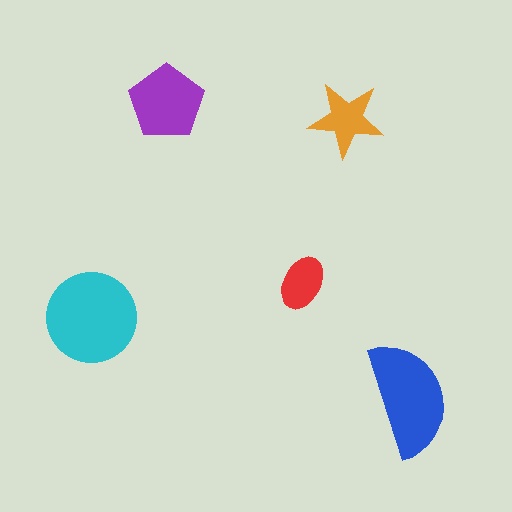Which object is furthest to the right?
The blue semicircle is rightmost.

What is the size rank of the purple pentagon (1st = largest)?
3rd.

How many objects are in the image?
There are 5 objects in the image.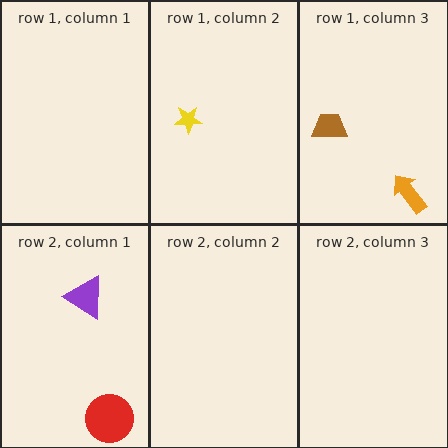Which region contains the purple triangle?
The row 2, column 1 region.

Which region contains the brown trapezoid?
The row 1, column 3 region.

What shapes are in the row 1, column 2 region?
The yellow star.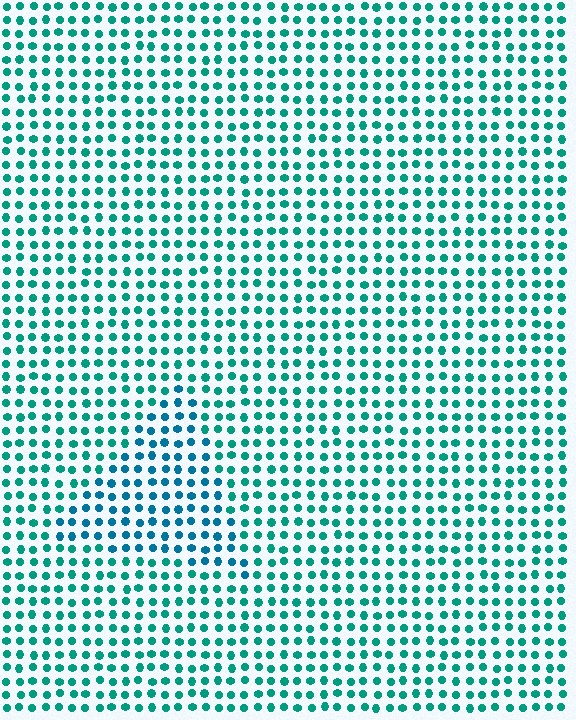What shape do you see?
I see a triangle.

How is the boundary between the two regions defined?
The boundary is defined purely by a slight shift in hue (about 27 degrees). Spacing, size, and orientation are identical on both sides.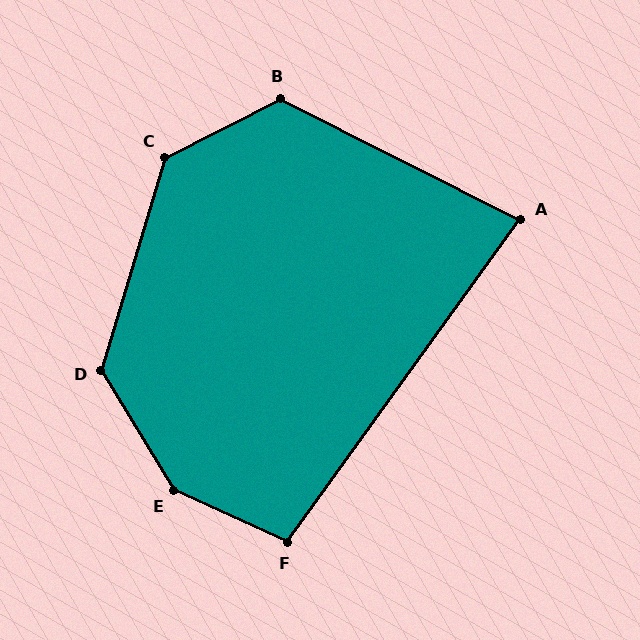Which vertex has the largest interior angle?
E, at approximately 146 degrees.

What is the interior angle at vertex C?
Approximately 134 degrees (obtuse).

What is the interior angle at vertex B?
Approximately 126 degrees (obtuse).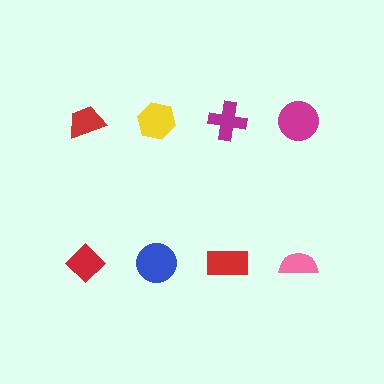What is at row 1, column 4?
A magenta circle.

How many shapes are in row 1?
4 shapes.